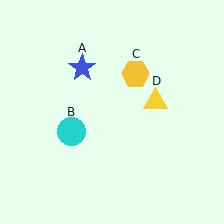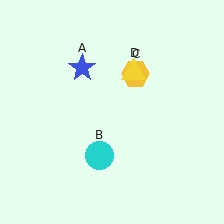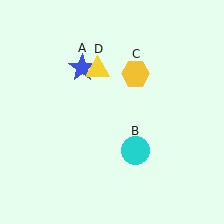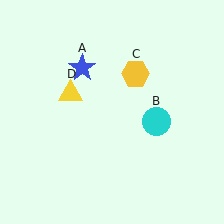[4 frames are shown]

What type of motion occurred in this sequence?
The cyan circle (object B), yellow triangle (object D) rotated counterclockwise around the center of the scene.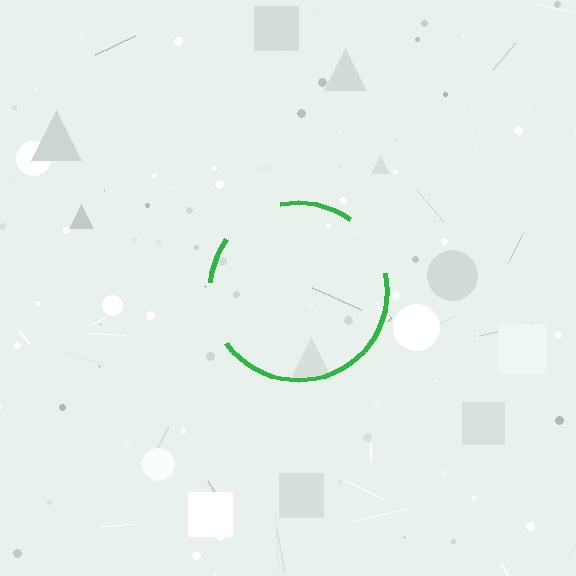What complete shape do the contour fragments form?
The contour fragments form a circle.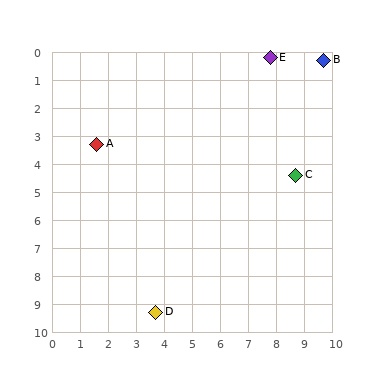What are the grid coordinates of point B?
Point B is at approximately (9.7, 0.3).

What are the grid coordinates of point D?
Point D is at approximately (3.7, 9.3).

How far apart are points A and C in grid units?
Points A and C are about 7.2 grid units apart.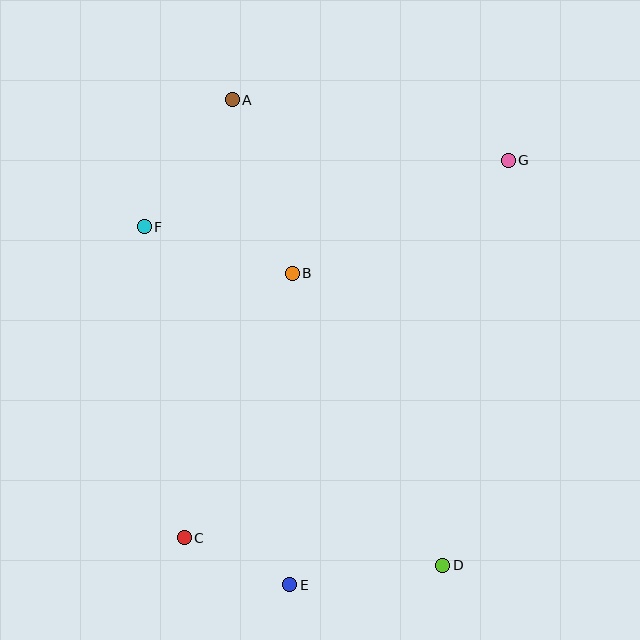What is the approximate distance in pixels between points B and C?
The distance between B and C is approximately 286 pixels.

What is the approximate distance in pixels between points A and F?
The distance between A and F is approximately 155 pixels.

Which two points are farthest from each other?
Points A and D are farthest from each other.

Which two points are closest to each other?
Points C and E are closest to each other.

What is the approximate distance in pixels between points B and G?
The distance between B and G is approximately 243 pixels.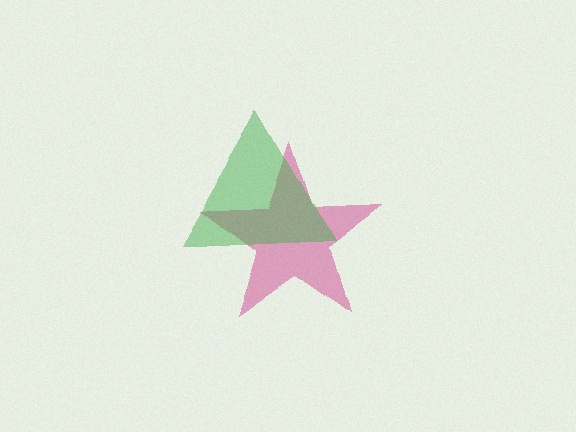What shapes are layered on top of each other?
The layered shapes are: a magenta star, a green triangle.